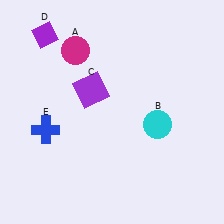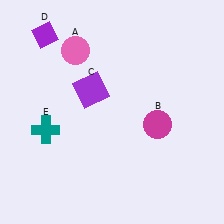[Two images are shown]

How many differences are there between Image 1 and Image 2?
There are 3 differences between the two images.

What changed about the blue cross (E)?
In Image 1, E is blue. In Image 2, it changed to teal.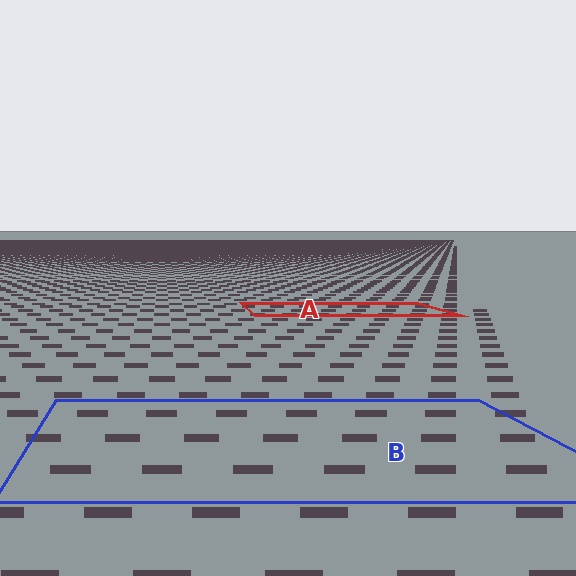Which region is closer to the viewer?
Region B is closer. The texture elements there are larger and more spread out.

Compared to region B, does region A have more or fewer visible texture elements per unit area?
Region A has more texture elements per unit area — they are packed more densely because it is farther away.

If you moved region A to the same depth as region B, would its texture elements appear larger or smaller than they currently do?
They would appear larger. At a closer depth, the same texture elements are projected at a bigger on-screen size.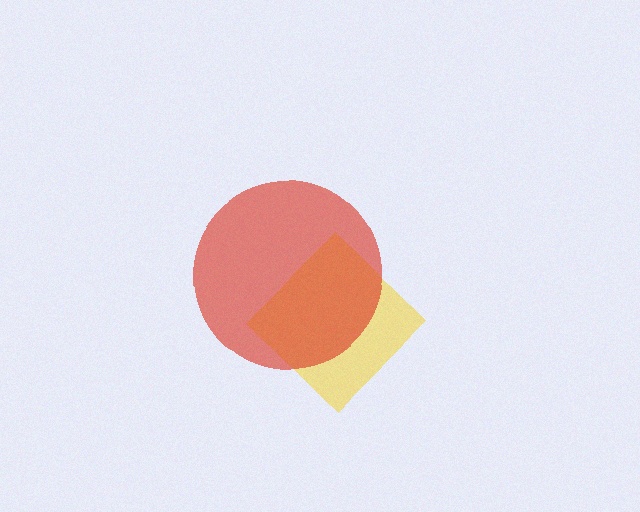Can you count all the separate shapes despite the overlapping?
Yes, there are 2 separate shapes.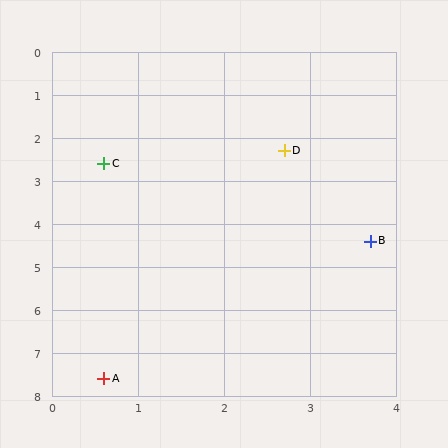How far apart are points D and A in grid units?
Points D and A are about 5.7 grid units apart.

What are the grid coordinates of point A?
Point A is at approximately (0.6, 7.6).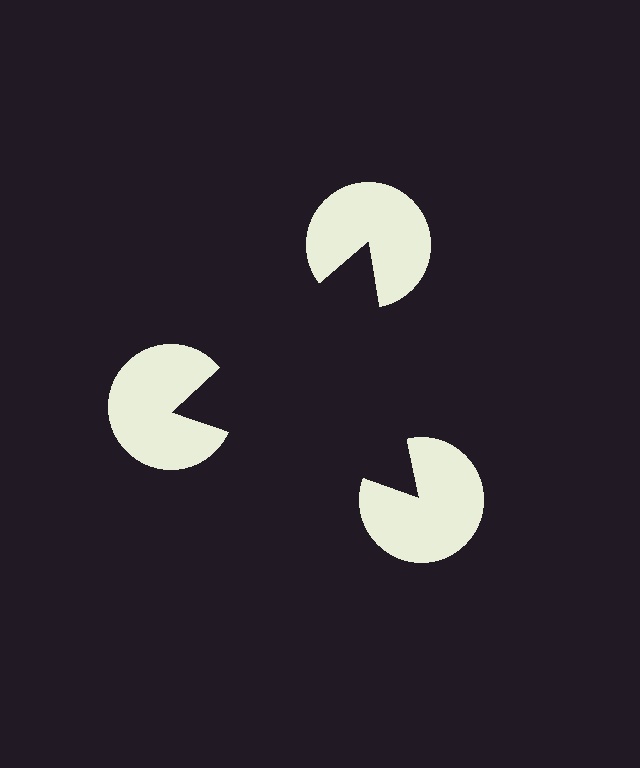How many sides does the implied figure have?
3 sides.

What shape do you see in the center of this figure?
An illusory triangle — its edges are inferred from the aligned wedge cuts in the pac-man discs, not physically drawn.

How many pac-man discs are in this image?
There are 3 — one at each vertex of the illusory triangle.